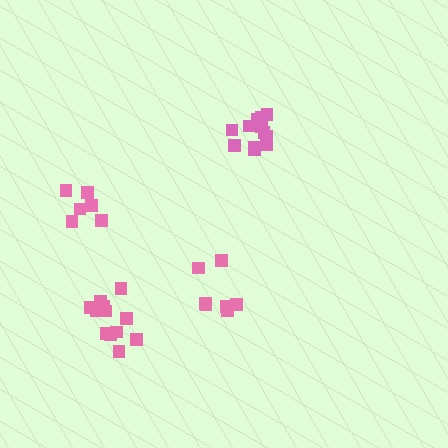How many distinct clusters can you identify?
There are 4 distinct clusters.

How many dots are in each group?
Group 1: 12 dots, Group 2: 7 dots, Group 3: 6 dots, Group 4: 12 dots (37 total).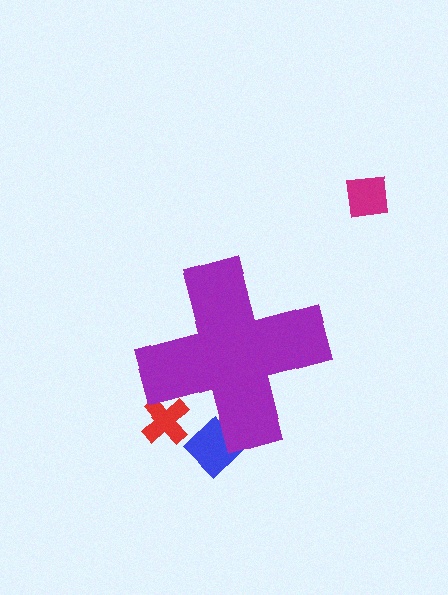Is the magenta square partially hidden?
No, the magenta square is fully visible.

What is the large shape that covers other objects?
A purple cross.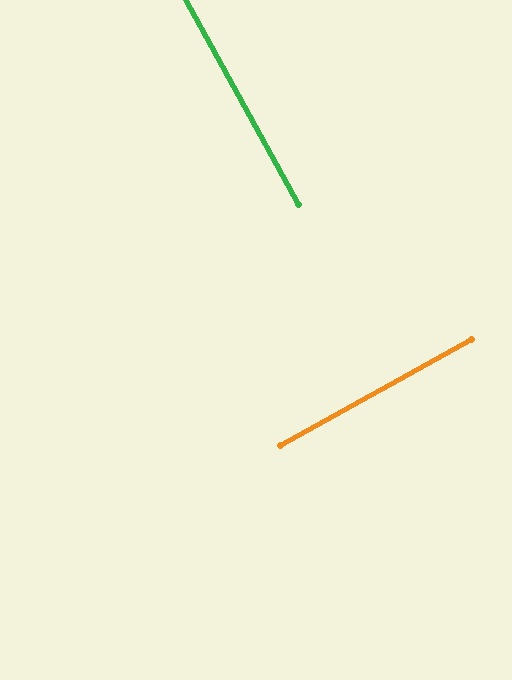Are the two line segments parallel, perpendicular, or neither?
Perpendicular — they meet at approximately 90°.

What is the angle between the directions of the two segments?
Approximately 90 degrees.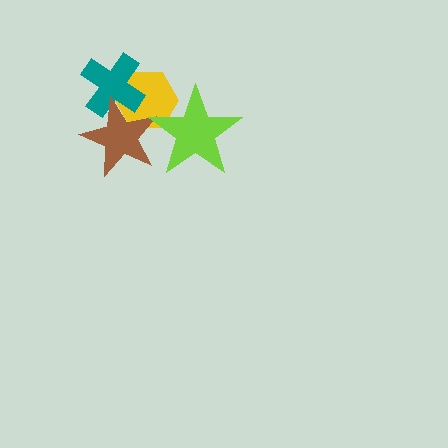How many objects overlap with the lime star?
2 objects overlap with the lime star.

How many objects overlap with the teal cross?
2 objects overlap with the teal cross.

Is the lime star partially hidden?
No, no other shape covers it.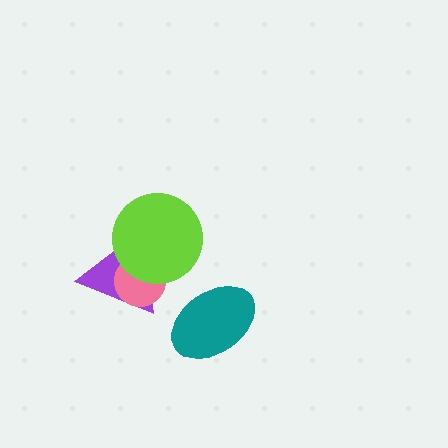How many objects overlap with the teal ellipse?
0 objects overlap with the teal ellipse.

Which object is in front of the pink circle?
The lime circle is in front of the pink circle.